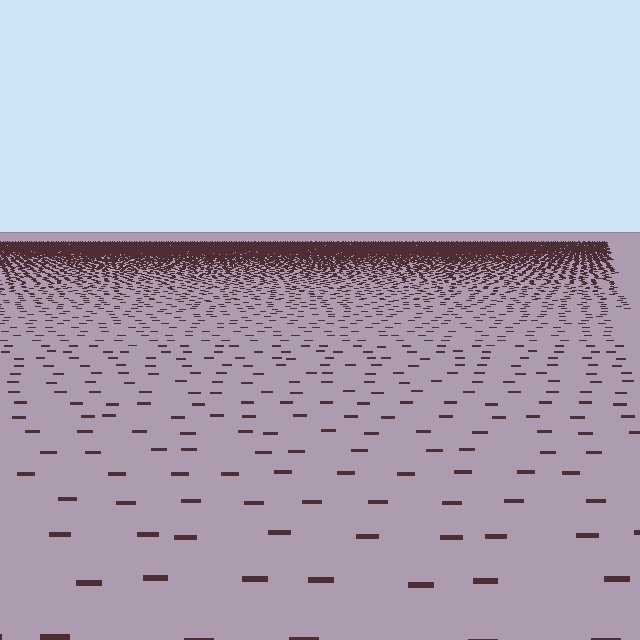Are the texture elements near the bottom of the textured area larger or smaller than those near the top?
Larger. Near the bottom, elements are closer to the viewer and appear at a bigger on-screen size.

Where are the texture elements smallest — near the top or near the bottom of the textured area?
Near the top.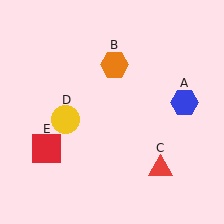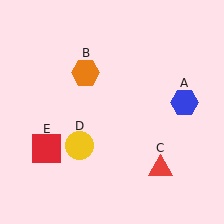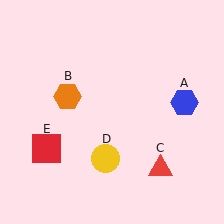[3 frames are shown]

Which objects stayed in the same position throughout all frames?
Blue hexagon (object A) and red triangle (object C) and red square (object E) remained stationary.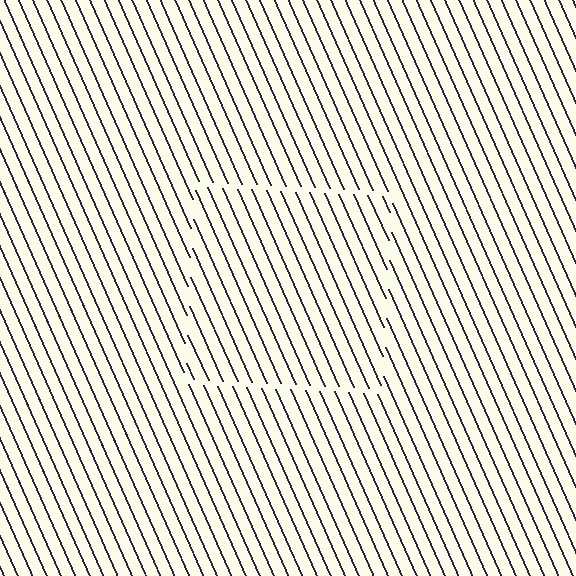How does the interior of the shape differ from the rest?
The interior of the shape contains the same grating, shifted by half a period — the contour is defined by the phase discontinuity where line-ends from the inner and outer gratings abut.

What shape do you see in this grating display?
An illusory square. The interior of the shape contains the same grating, shifted by half a period — the contour is defined by the phase discontinuity where line-ends from the inner and outer gratings abut.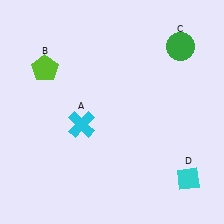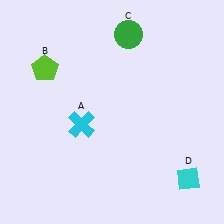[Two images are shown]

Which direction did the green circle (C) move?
The green circle (C) moved left.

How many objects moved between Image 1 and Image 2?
1 object moved between the two images.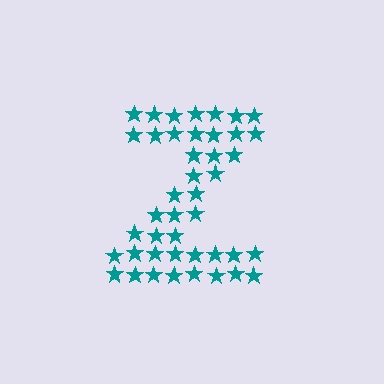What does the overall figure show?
The overall figure shows the letter Z.